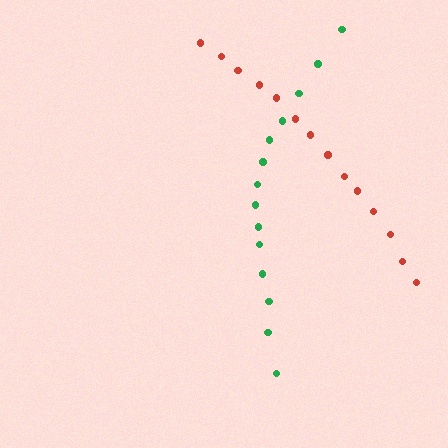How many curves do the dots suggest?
There are 2 distinct paths.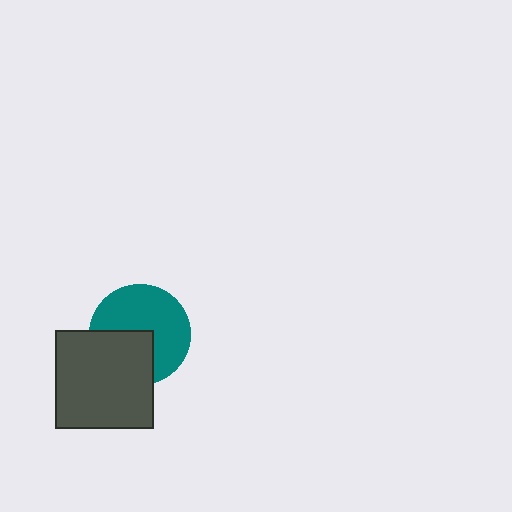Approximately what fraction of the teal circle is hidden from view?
Roughly 37% of the teal circle is hidden behind the dark gray square.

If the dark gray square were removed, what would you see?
You would see the complete teal circle.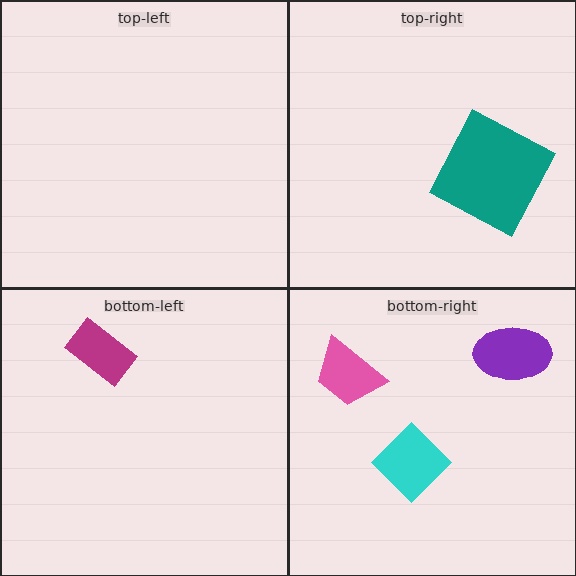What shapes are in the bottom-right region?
The pink trapezoid, the purple ellipse, the cyan diamond.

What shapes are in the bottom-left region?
The magenta rectangle.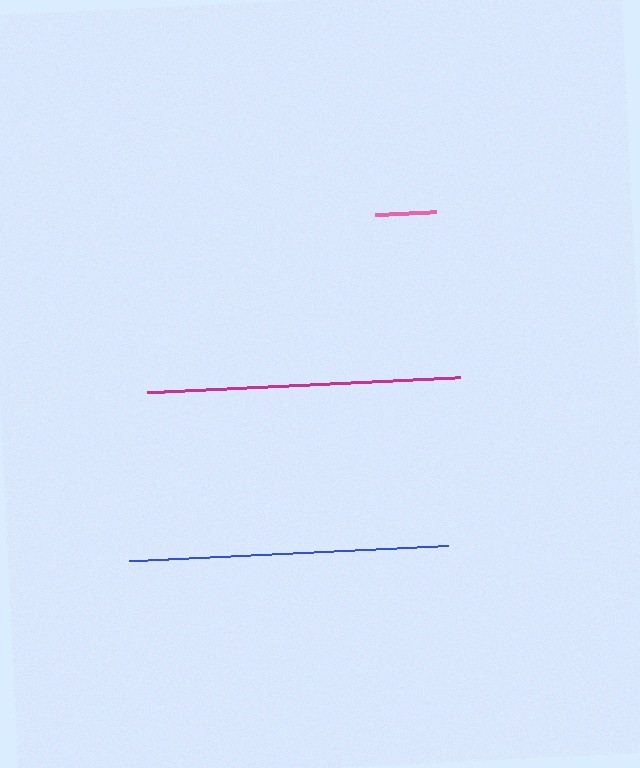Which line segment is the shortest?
The pink line is the shortest at approximately 61 pixels.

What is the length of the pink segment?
The pink segment is approximately 61 pixels long.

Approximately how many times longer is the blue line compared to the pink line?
The blue line is approximately 5.2 times the length of the pink line.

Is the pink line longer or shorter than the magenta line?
The magenta line is longer than the pink line.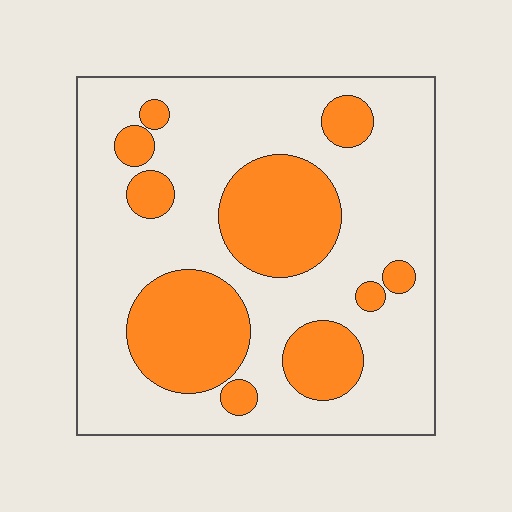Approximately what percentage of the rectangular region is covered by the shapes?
Approximately 30%.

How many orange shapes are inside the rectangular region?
10.